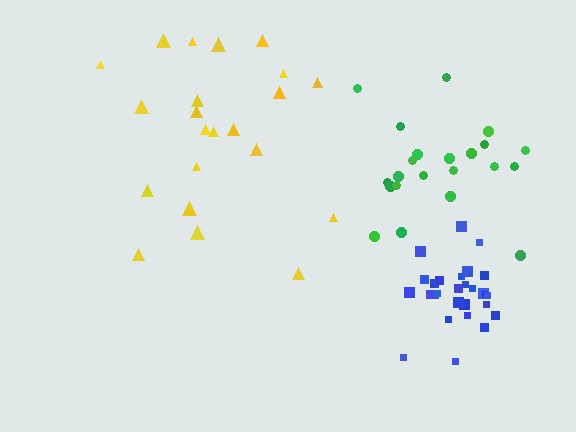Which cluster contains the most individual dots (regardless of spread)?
Blue (28).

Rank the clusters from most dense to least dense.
blue, green, yellow.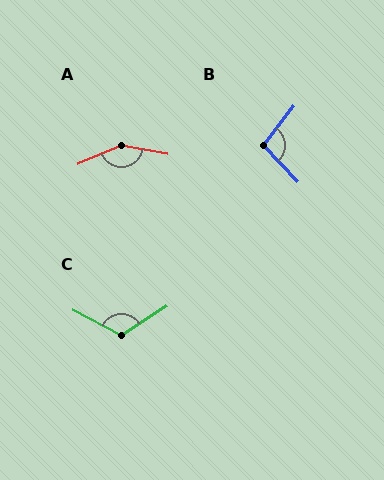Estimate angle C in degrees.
Approximately 119 degrees.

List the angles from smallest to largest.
B (99°), C (119°), A (147°).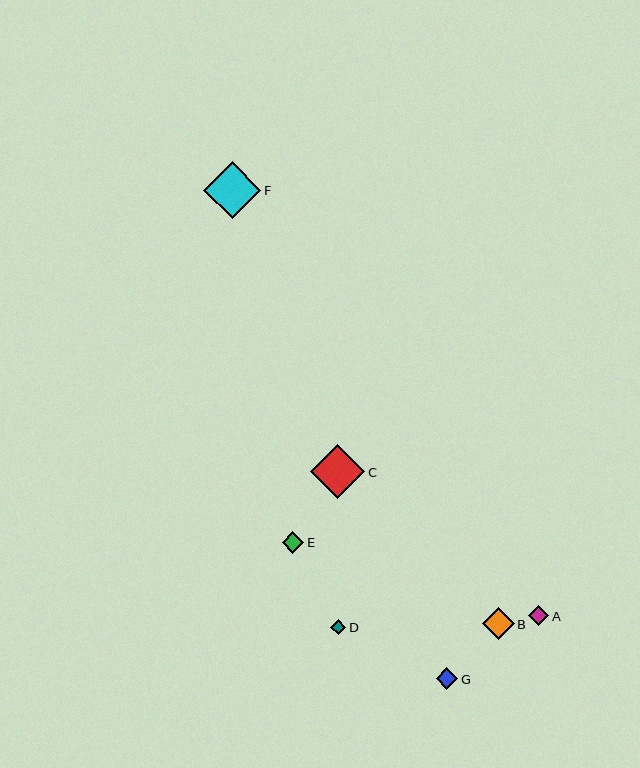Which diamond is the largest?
Diamond F is the largest with a size of approximately 57 pixels.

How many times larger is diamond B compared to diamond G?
Diamond B is approximately 1.5 times the size of diamond G.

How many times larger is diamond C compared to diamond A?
Diamond C is approximately 2.7 times the size of diamond A.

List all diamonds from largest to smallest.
From largest to smallest: F, C, B, E, G, A, D.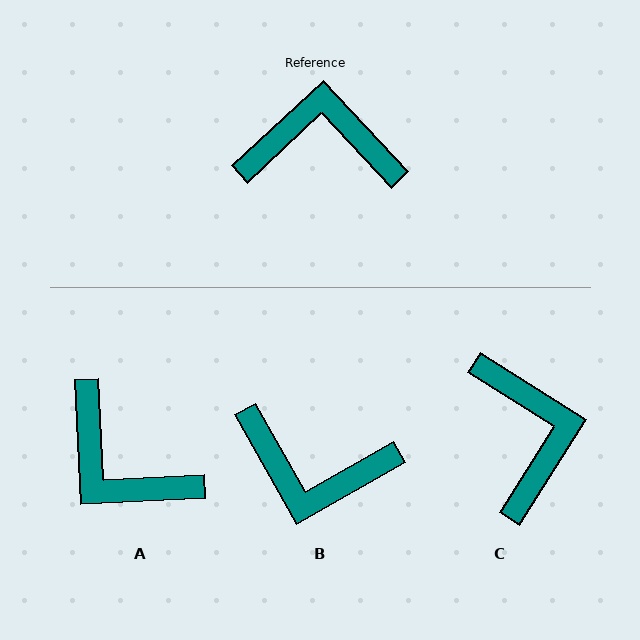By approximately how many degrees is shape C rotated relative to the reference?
Approximately 75 degrees clockwise.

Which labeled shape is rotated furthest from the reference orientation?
B, about 166 degrees away.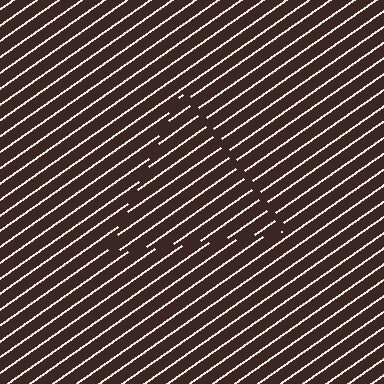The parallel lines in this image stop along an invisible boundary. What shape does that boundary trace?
An illusory triangle. The interior of the shape contains the same grating, shifted by half a period — the contour is defined by the phase discontinuity where line-ends from the inner and outer gratings abut.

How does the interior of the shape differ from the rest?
The interior of the shape contains the same grating, shifted by half a period — the contour is defined by the phase discontinuity where line-ends from the inner and outer gratings abut.